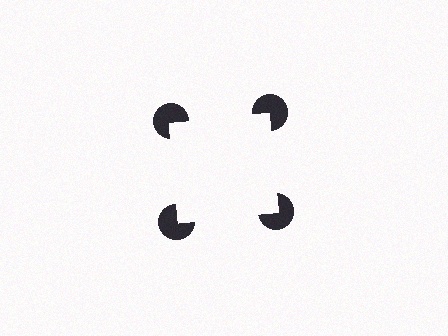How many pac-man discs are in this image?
There are 4 — one at each vertex of the illusory square.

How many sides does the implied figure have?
4 sides.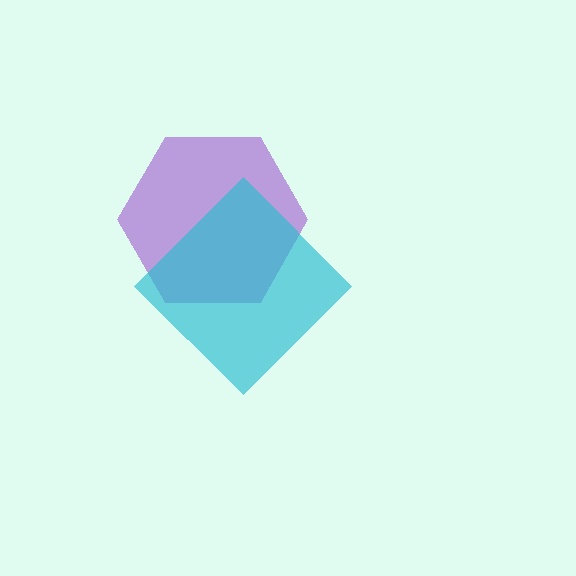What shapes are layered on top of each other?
The layered shapes are: a purple hexagon, a cyan diamond.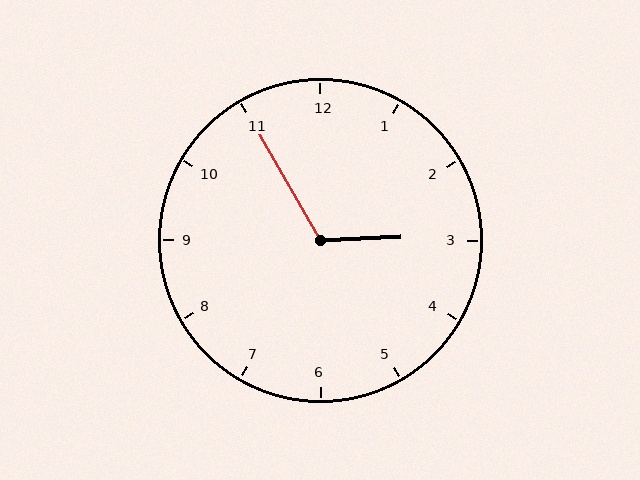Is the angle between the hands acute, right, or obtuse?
It is obtuse.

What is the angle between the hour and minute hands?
Approximately 118 degrees.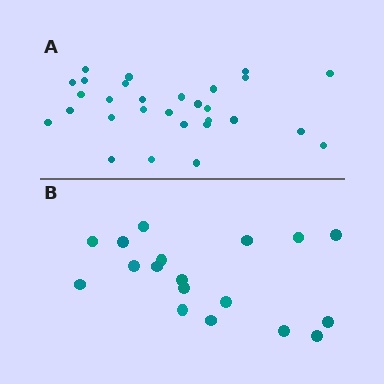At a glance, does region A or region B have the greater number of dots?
Region A (the top region) has more dots.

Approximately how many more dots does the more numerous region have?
Region A has roughly 12 or so more dots than region B.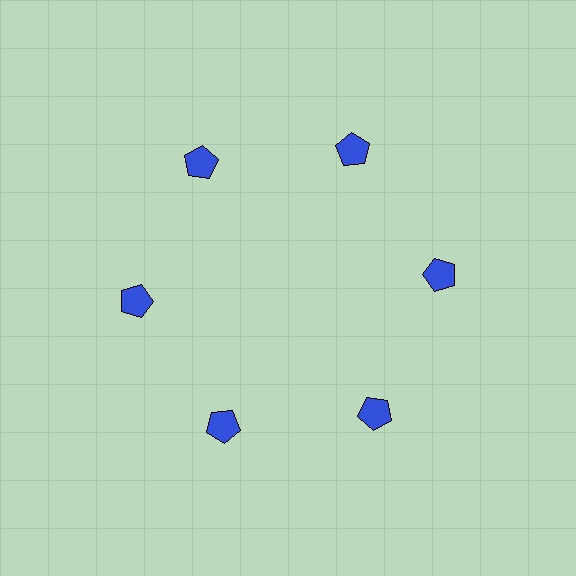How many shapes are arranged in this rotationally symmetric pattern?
There are 6 shapes, arranged in 6 groups of 1.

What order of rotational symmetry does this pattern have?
This pattern has 6-fold rotational symmetry.